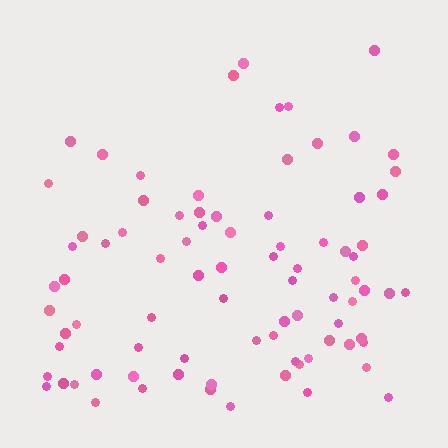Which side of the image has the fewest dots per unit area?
The top.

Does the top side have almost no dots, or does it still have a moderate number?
Still a moderate number, just noticeably fewer than the bottom.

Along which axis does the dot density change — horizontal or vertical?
Vertical.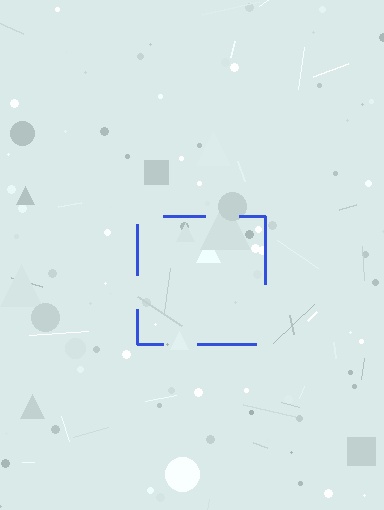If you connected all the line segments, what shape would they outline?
They would outline a square.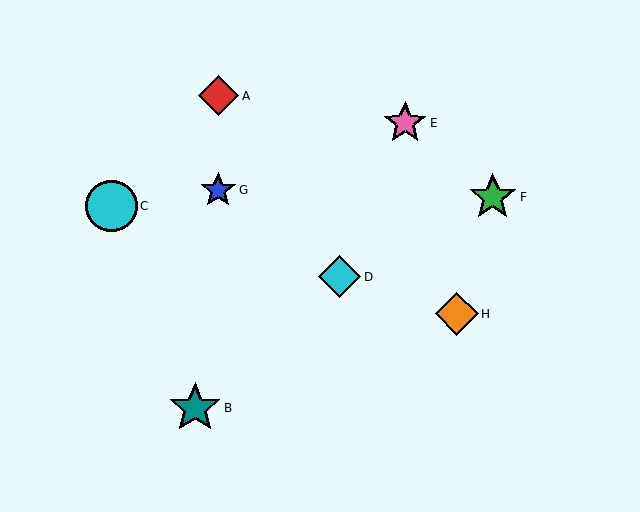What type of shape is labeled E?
Shape E is a pink star.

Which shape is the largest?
The teal star (labeled B) is the largest.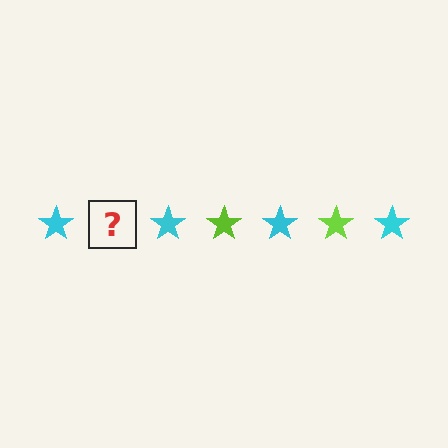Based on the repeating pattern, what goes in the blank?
The blank should be a lime star.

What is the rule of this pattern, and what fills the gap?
The rule is that the pattern cycles through cyan, lime stars. The gap should be filled with a lime star.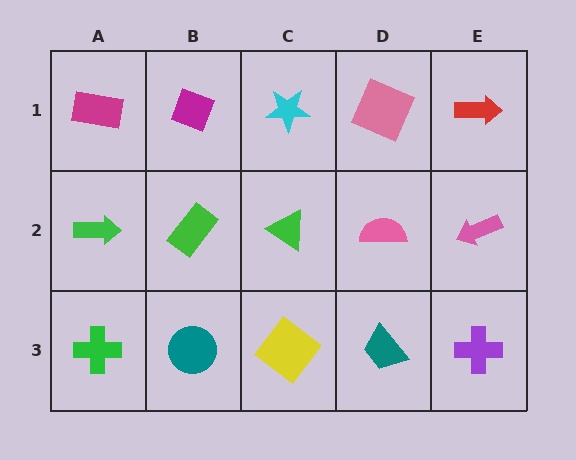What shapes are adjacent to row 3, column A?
A green arrow (row 2, column A), a teal circle (row 3, column B).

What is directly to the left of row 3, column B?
A green cross.